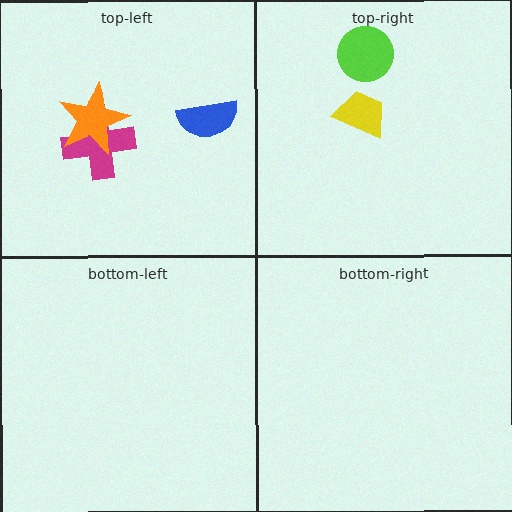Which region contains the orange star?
The top-left region.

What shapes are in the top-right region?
The lime circle, the yellow trapezoid.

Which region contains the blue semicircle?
The top-left region.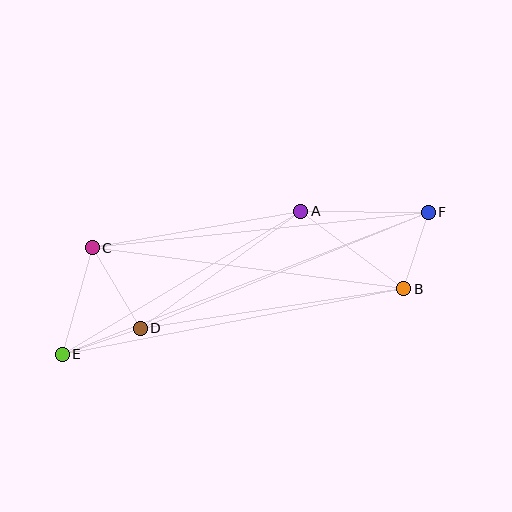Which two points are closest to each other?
Points B and F are closest to each other.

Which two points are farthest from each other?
Points E and F are farthest from each other.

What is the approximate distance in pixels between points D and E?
The distance between D and E is approximately 82 pixels.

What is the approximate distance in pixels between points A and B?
The distance between A and B is approximately 129 pixels.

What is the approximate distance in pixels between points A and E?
The distance between A and E is approximately 278 pixels.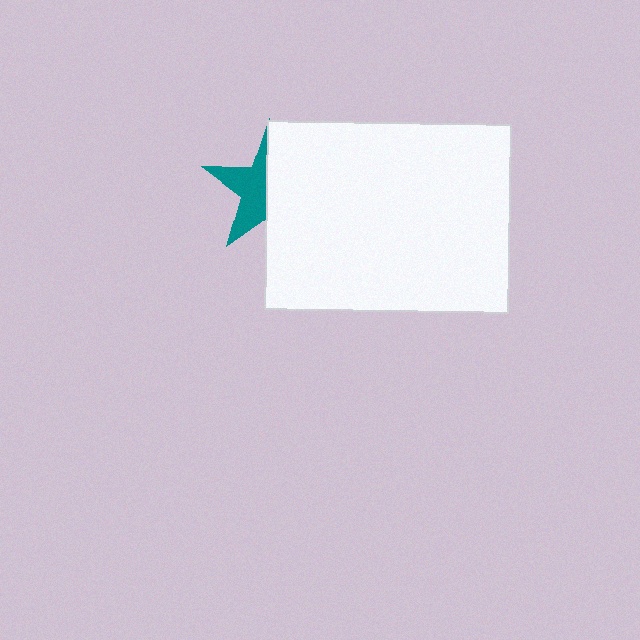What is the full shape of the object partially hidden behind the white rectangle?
The partially hidden object is a teal star.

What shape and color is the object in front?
The object in front is a white rectangle.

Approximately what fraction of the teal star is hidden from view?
Roughly 55% of the teal star is hidden behind the white rectangle.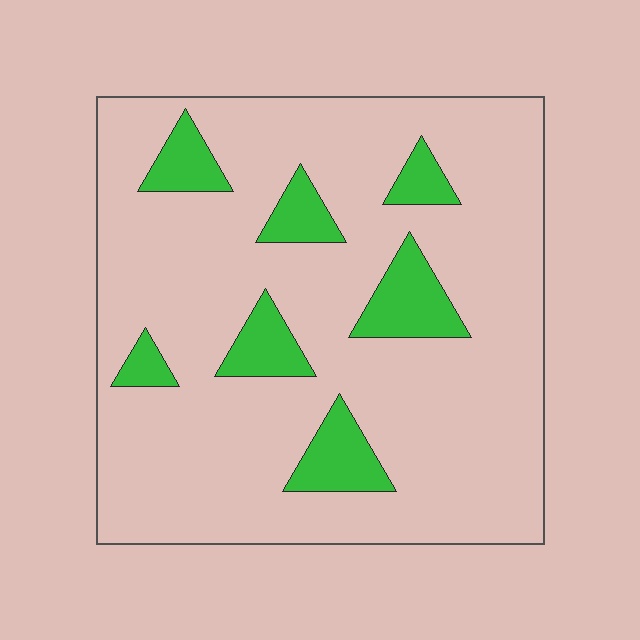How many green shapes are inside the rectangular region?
7.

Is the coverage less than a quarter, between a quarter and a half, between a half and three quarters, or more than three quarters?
Less than a quarter.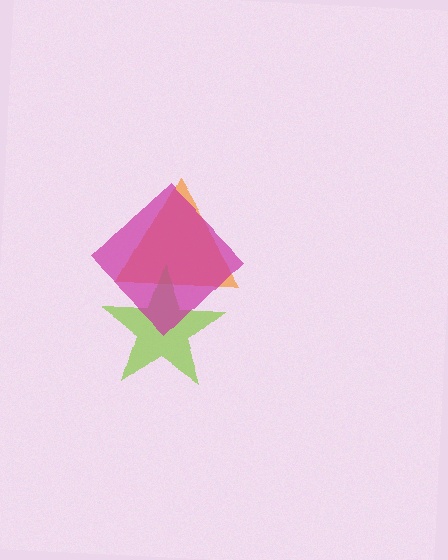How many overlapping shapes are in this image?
There are 3 overlapping shapes in the image.